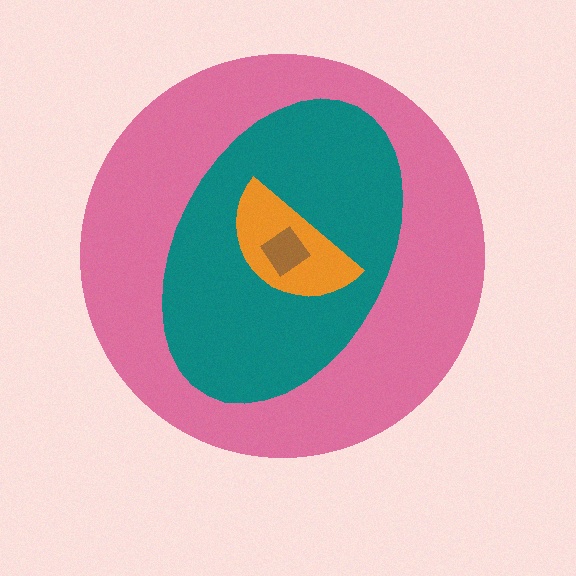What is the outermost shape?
The pink circle.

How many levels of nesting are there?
4.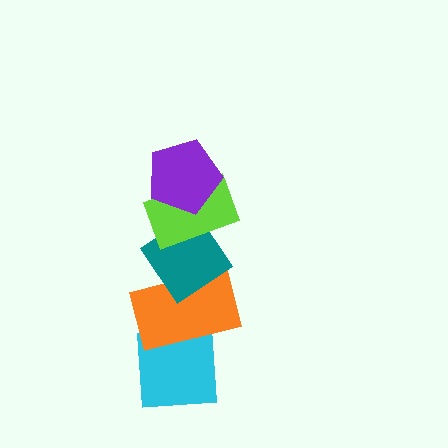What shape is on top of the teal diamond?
The lime rectangle is on top of the teal diamond.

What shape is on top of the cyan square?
The orange rectangle is on top of the cyan square.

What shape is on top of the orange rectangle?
The teal diamond is on top of the orange rectangle.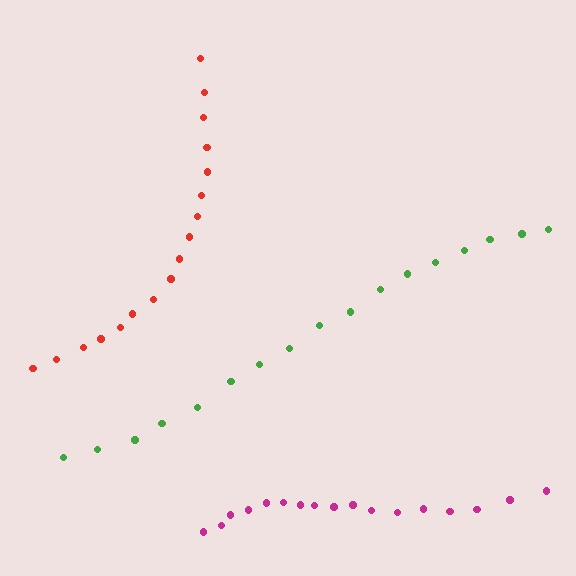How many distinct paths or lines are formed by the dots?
There are 3 distinct paths.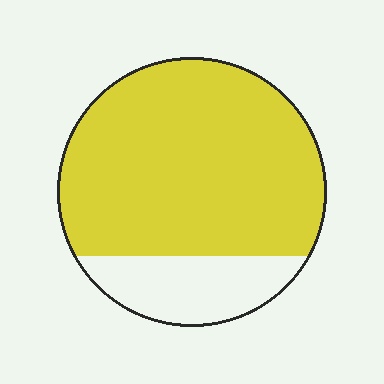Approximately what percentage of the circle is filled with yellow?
Approximately 80%.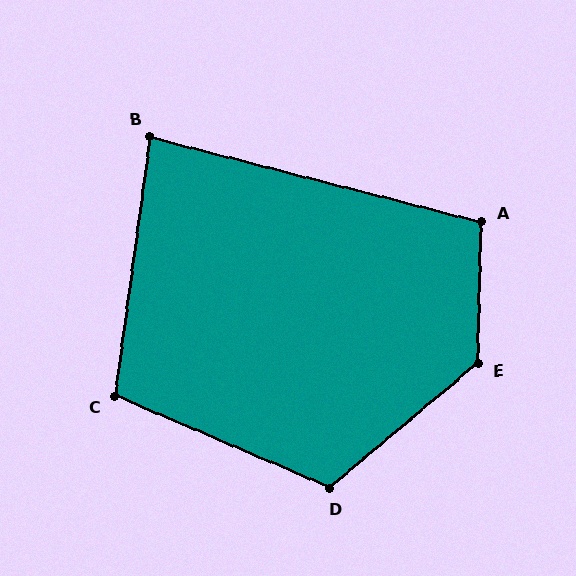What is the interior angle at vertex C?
Approximately 105 degrees (obtuse).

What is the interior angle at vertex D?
Approximately 117 degrees (obtuse).